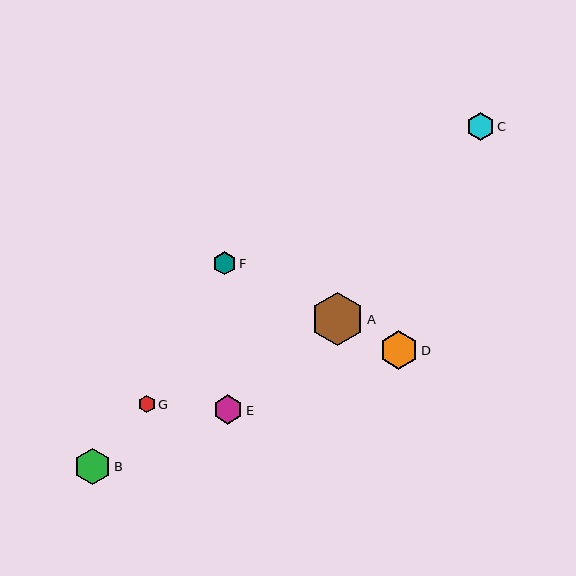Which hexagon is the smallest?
Hexagon G is the smallest with a size of approximately 17 pixels.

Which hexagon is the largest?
Hexagon A is the largest with a size of approximately 53 pixels.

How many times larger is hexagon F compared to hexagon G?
Hexagon F is approximately 1.3 times the size of hexagon G.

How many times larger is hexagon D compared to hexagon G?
Hexagon D is approximately 2.2 times the size of hexagon G.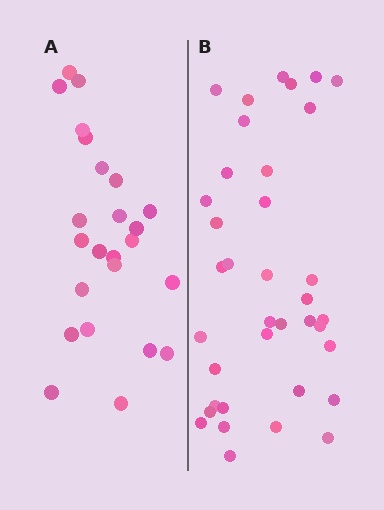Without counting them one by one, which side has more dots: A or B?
Region B (the right region) has more dots.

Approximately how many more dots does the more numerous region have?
Region B has approximately 15 more dots than region A.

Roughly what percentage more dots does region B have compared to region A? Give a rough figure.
About 55% more.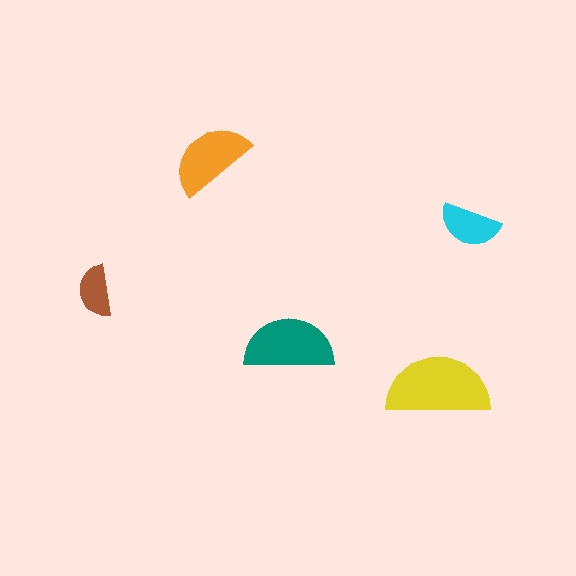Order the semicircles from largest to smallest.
the yellow one, the teal one, the orange one, the cyan one, the brown one.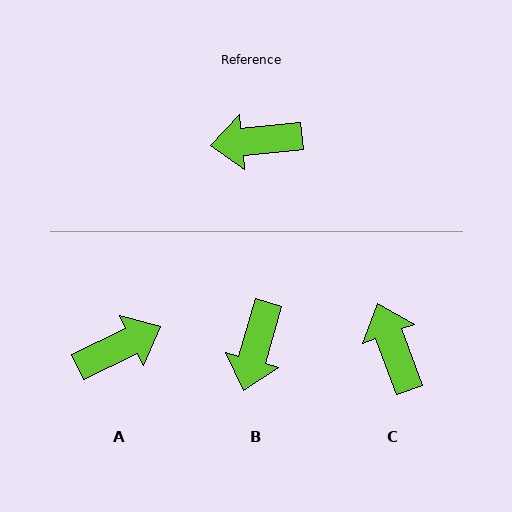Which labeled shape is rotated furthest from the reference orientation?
A, about 160 degrees away.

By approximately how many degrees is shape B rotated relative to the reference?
Approximately 68 degrees counter-clockwise.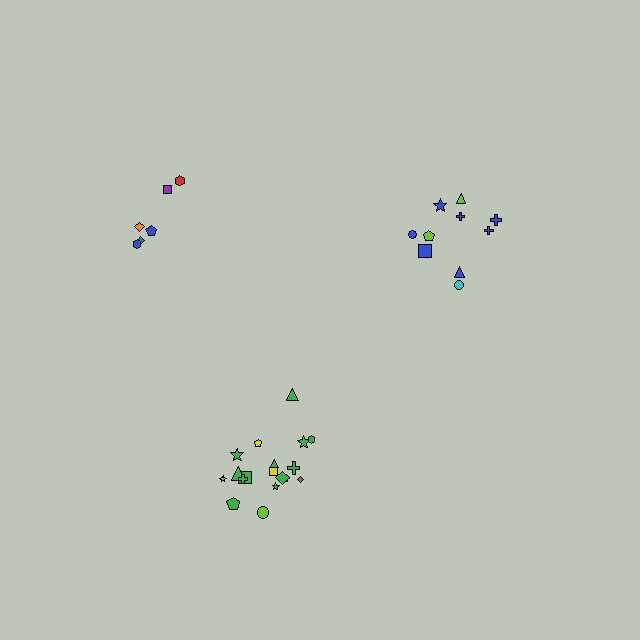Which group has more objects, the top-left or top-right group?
The top-right group.